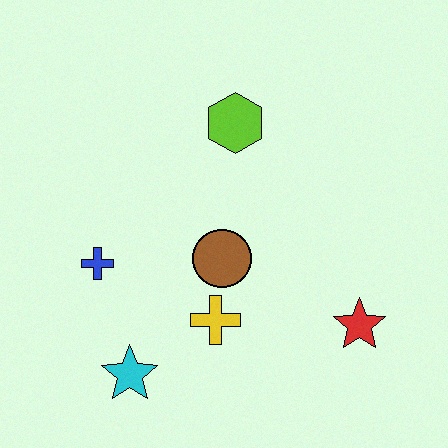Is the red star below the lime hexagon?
Yes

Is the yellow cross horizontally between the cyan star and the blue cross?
No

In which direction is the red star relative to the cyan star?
The red star is to the right of the cyan star.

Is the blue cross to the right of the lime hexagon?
No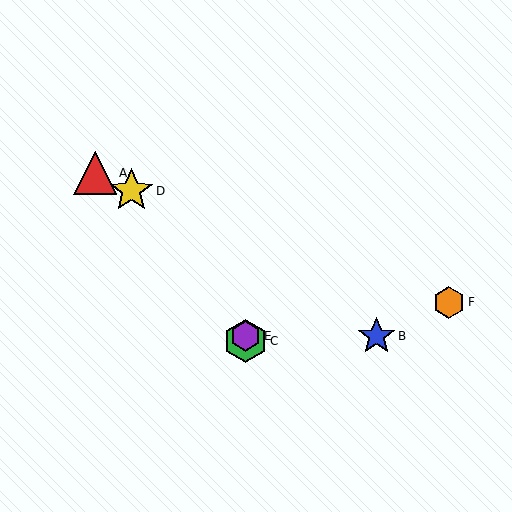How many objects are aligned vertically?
2 objects (C, E) are aligned vertically.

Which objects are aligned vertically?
Objects C, E are aligned vertically.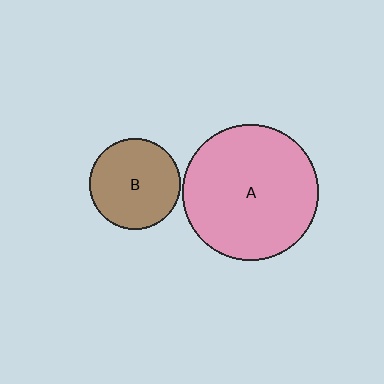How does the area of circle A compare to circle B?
Approximately 2.2 times.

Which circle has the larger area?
Circle A (pink).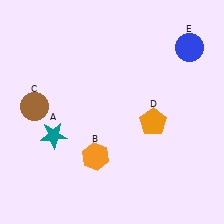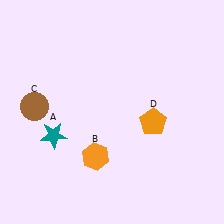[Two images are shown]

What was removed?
The blue circle (E) was removed in Image 2.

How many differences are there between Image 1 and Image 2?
There is 1 difference between the two images.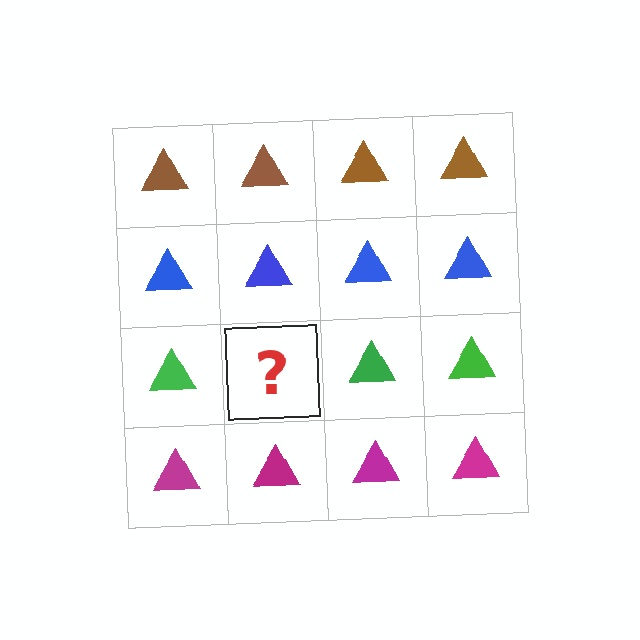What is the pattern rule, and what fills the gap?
The rule is that each row has a consistent color. The gap should be filled with a green triangle.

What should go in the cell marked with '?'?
The missing cell should contain a green triangle.